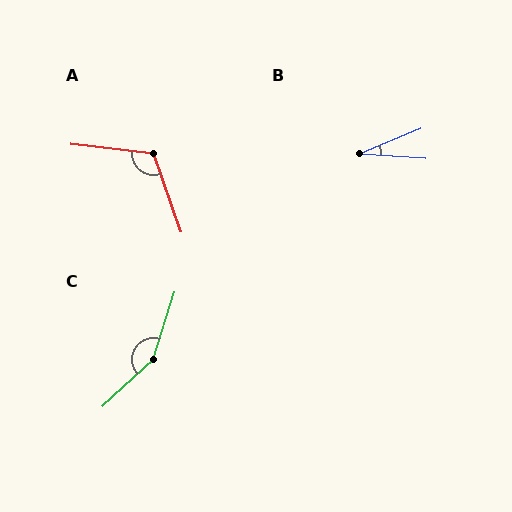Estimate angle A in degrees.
Approximately 116 degrees.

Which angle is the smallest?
B, at approximately 27 degrees.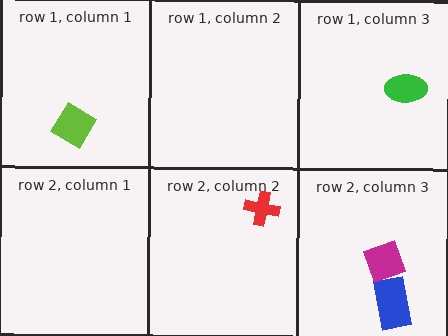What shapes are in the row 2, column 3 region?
The blue rectangle, the magenta square.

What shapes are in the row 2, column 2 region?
The red cross.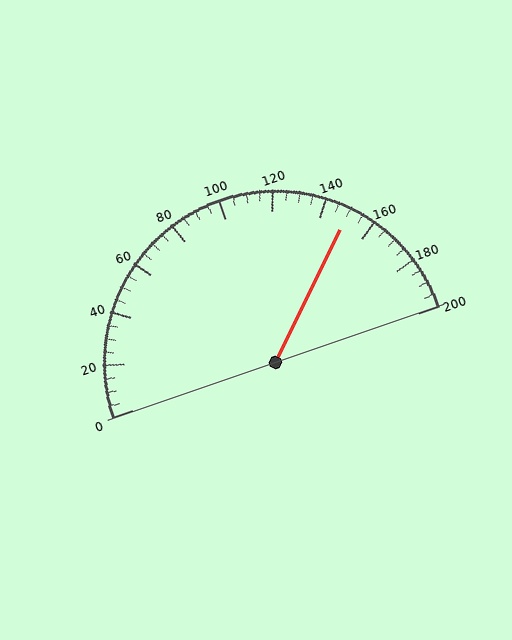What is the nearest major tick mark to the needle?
The nearest major tick mark is 160.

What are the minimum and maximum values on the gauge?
The gauge ranges from 0 to 200.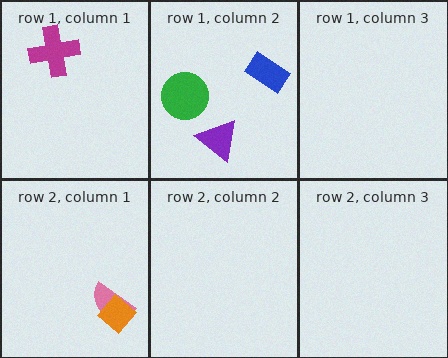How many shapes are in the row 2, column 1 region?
2.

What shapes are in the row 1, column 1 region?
The magenta cross.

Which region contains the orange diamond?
The row 2, column 1 region.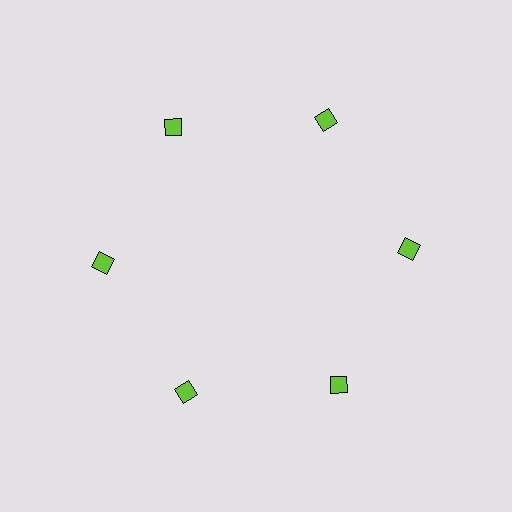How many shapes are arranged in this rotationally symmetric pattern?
There are 6 shapes, arranged in 6 groups of 1.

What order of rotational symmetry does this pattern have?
This pattern has 6-fold rotational symmetry.